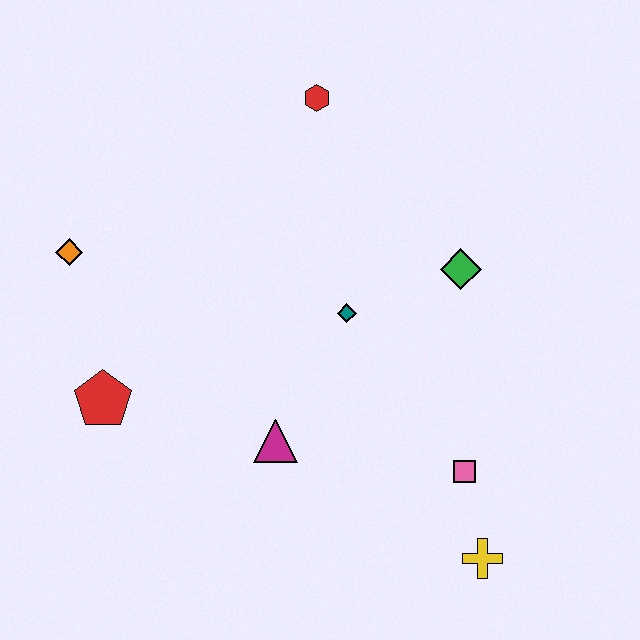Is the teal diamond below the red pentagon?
No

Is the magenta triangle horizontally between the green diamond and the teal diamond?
No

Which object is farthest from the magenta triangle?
The red hexagon is farthest from the magenta triangle.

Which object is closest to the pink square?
The yellow cross is closest to the pink square.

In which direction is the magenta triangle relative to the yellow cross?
The magenta triangle is to the left of the yellow cross.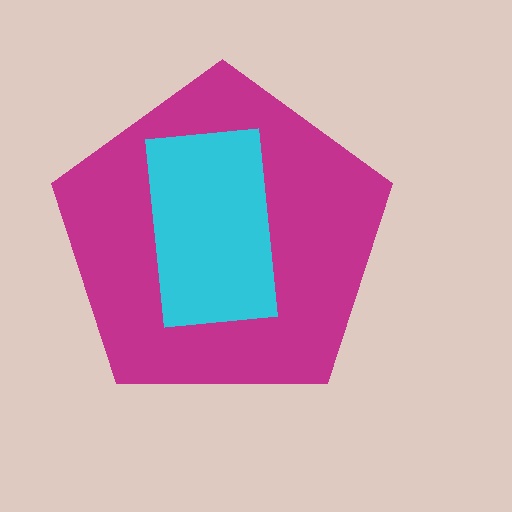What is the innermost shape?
The cyan rectangle.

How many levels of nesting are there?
2.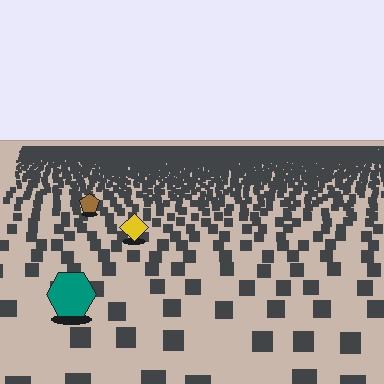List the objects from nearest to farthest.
From nearest to farthest: the teal hexagon, the yellow diamond, the brown pentagon.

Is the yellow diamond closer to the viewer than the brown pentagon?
Yes. The yellow diamond is closer — you can tell from the texture gradient: the ground texture is coarser near it.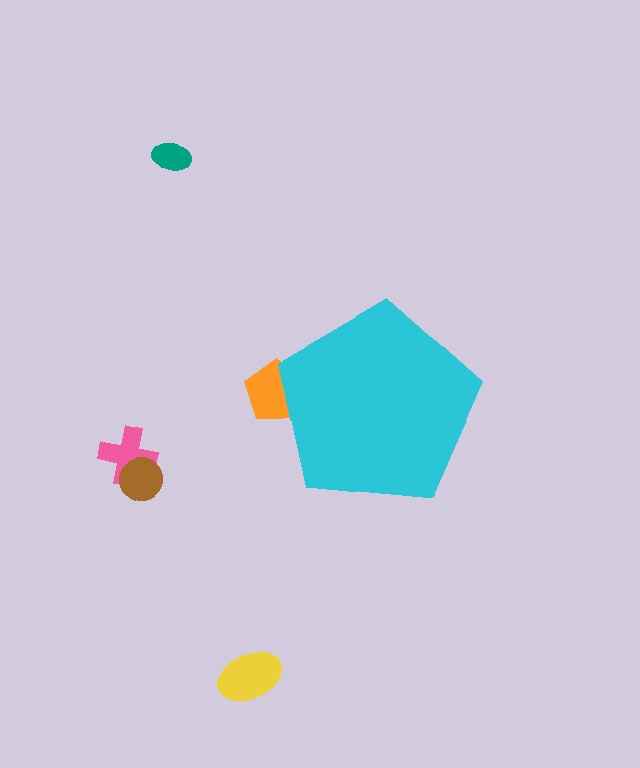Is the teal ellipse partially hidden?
No, the teal ellipse is fully visible.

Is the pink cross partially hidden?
No, the pink cross is fully visible.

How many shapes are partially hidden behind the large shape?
1 shape is partially hidden.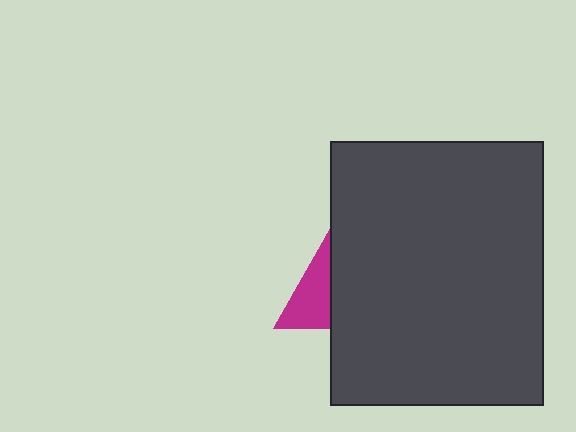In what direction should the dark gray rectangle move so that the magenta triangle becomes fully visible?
The dark gray rectangle should move right. That is the shortest direction to clear the overlap and leave the magenta triangle fully visible.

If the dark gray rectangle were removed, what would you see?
You would see the complete magenta triangle.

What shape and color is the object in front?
The object in front is a dark gray rectangle.